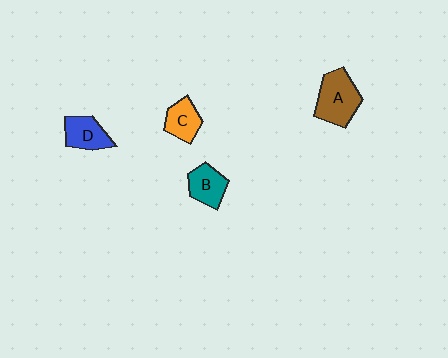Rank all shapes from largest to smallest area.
From largest to smallest: A (brown), D (blue), B (teal), C (orange).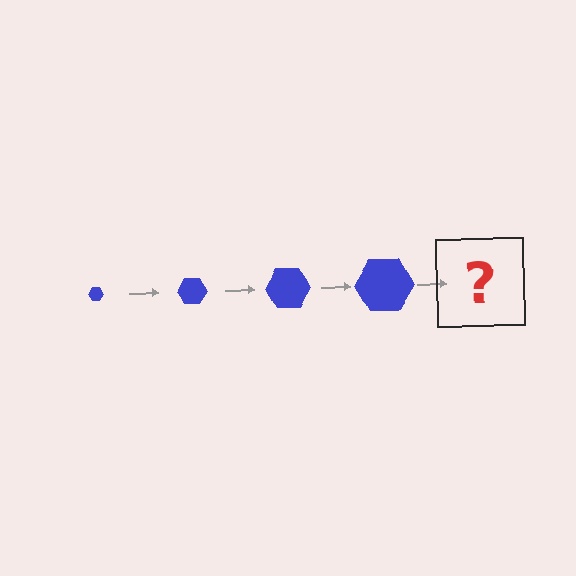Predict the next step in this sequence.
The next step is a blue hexagon, larger than the previous one.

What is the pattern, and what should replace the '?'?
The pattern is that the hexagon gets progressively larger each step. The '?' should be a blue hexagon, larger than the previous one.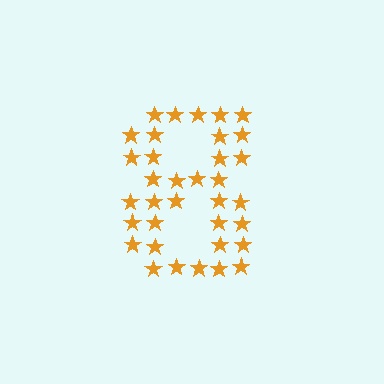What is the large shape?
The large shape is the digit 8.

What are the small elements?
The small elements are stars.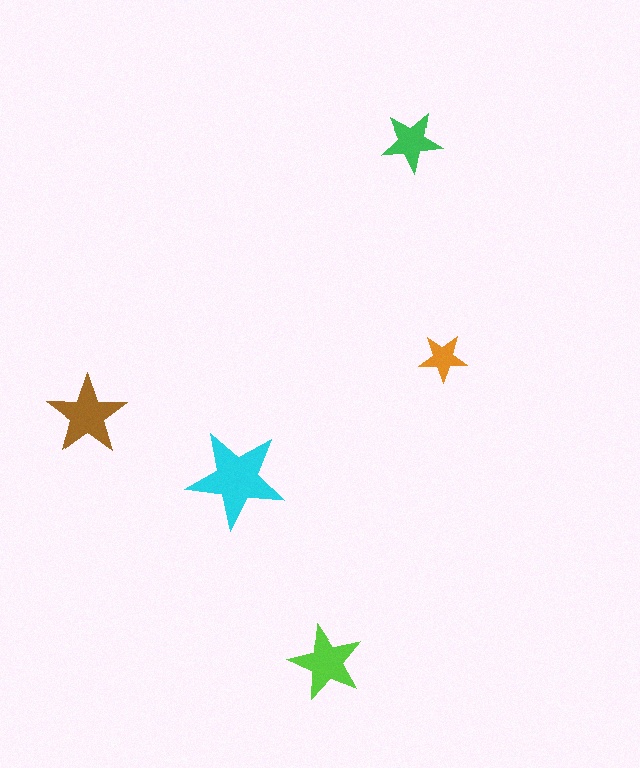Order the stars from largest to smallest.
the cyan one, the brown one, the lime one, the green one, the orange one.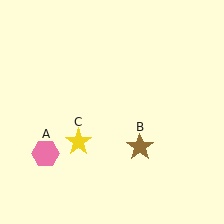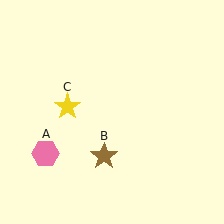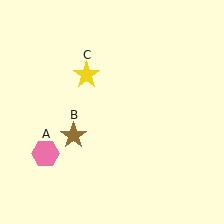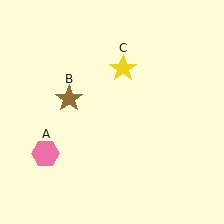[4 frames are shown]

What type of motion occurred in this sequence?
The brown star (object B), yellow star (object C) rotated clockwise around the center of the scene.